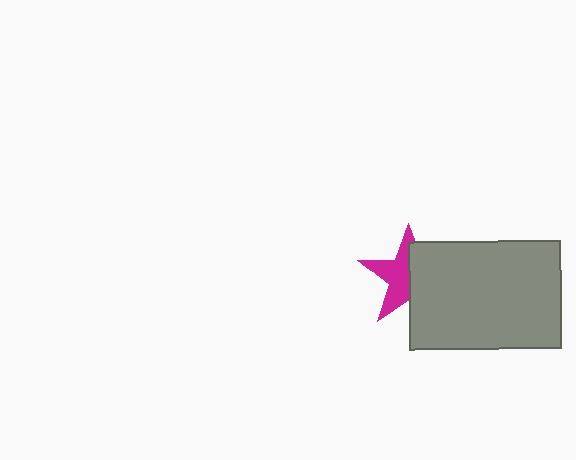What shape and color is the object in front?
The object in front is a gray rectangle.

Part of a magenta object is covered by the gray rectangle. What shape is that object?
It is a star.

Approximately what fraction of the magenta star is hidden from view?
Roughly 50% of the magenta star is hidden behind the gray rectangle.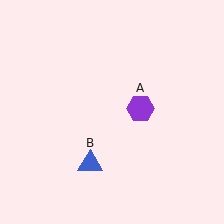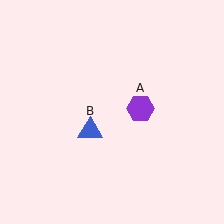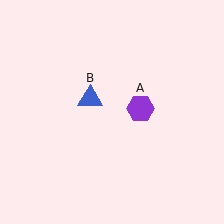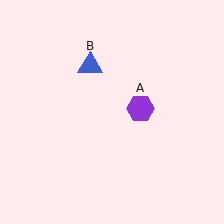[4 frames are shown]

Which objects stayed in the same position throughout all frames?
Purple hexagon (object A) remained stationary.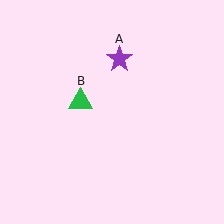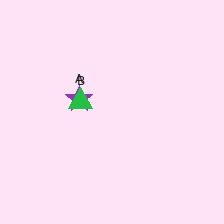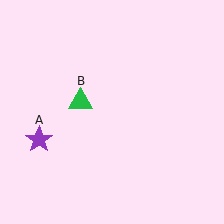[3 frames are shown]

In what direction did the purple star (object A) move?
The purple star (object A) moved down and to the left.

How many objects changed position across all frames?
1 object changed position: purple star (object A).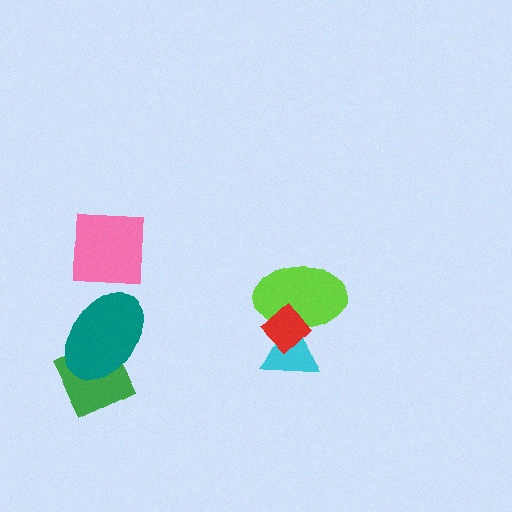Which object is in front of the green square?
The teal ellipse is in front of the green square.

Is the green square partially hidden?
Yes, it is partially covered by another shape.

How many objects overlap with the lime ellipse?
2 objects overlap with the lime ellipse.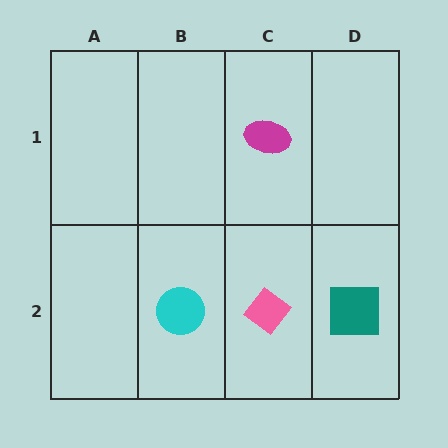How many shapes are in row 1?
1 shape.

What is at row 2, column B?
A cyan circle.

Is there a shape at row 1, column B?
No, that cell is empty.